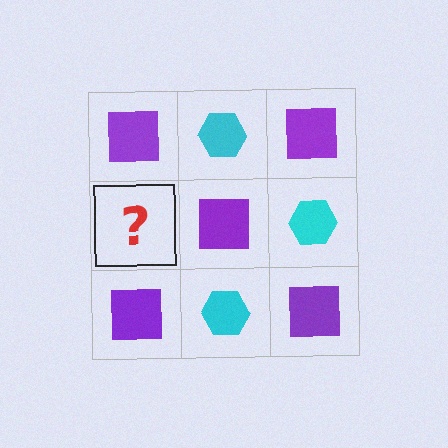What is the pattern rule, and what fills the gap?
The rule is that it alternates purple square and cyan hexagon in a checkerboard pattern. The gap should be filled with a cyan hexagon.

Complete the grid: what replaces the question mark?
The question mark should be replaced with a cyan hexagon.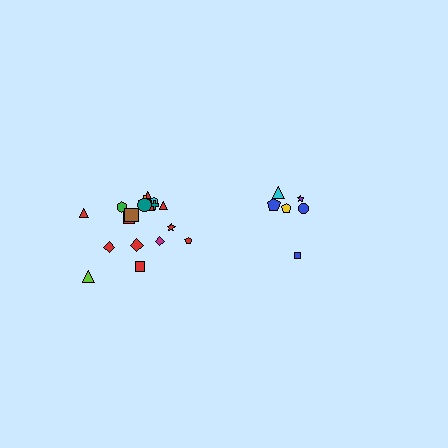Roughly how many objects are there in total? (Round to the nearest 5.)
Roughly 25 objects in total.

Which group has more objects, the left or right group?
The left group.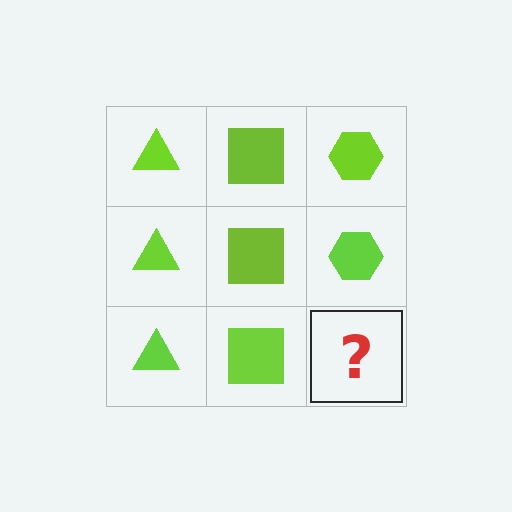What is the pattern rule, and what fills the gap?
The rule is that each column has a consistent shape. The gap should be filled with a lime hexagon.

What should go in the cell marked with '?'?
The missing cell should contain a lime hexagon.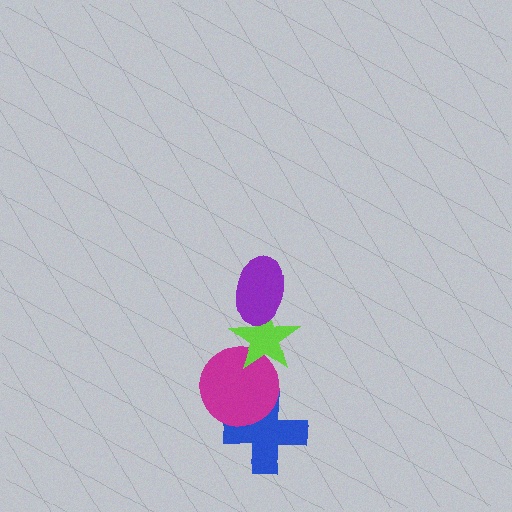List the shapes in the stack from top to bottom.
From top to bottom: the purple ellipse, the lime star, the magenta circle, the blue cross.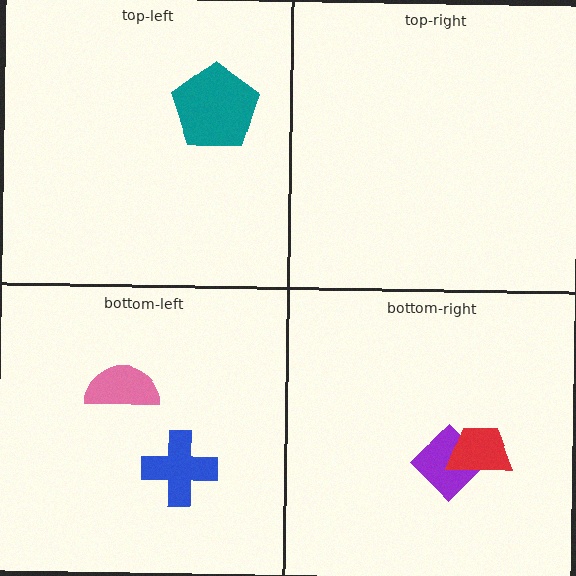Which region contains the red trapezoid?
The bottom-right region.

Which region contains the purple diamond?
The bottom-right region.